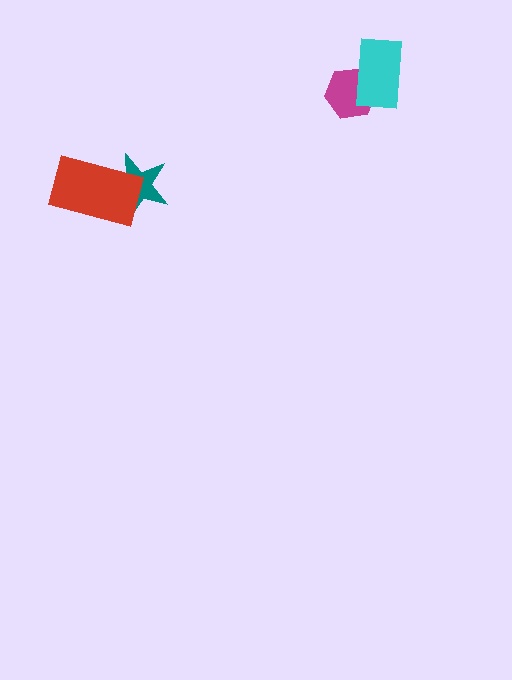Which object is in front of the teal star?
The red rectangle is in front of the teal star.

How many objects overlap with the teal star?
1 object overlaps with the teal star.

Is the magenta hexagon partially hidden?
Yes, it is partially covered by another shape.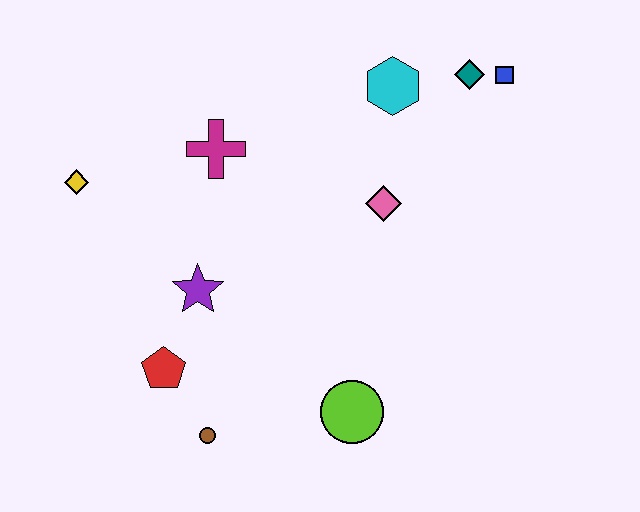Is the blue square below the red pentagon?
No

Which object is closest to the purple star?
The red pentagon is closest to the purple star.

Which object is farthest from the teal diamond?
The brown circle is farthest from the teal diamond.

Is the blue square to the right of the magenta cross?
Yes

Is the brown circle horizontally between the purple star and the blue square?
Yes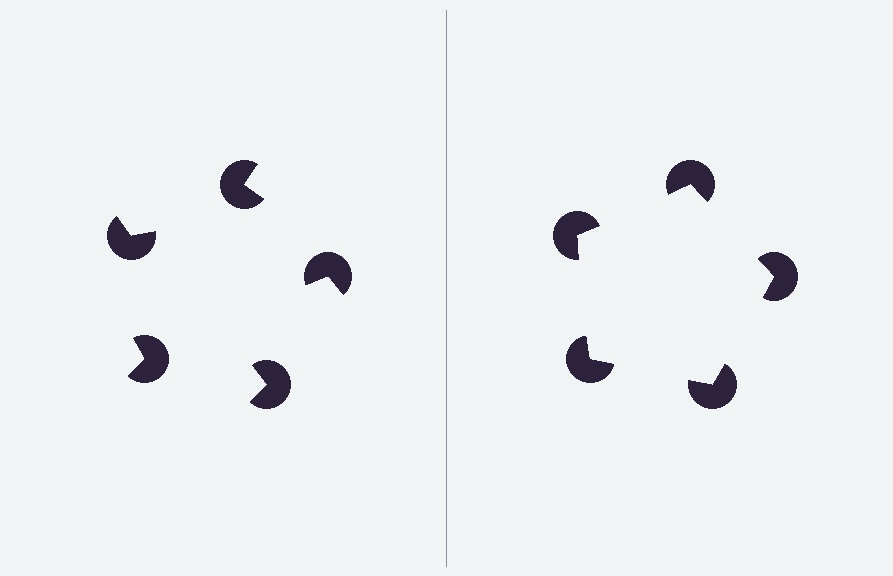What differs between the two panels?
The pac-man discs are positioned identically on both sides; only the wedge orientations differ. On the right they align to a pentagon; on the left they are misaligned.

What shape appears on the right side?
An illusory pentagon.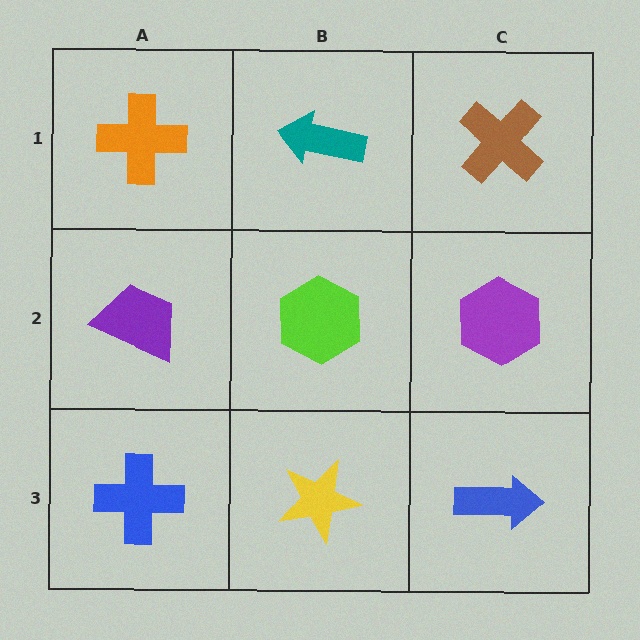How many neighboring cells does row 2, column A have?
3.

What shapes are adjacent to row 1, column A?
A purple trapezoid (row 2, column A), a teal arrow (row 1, column B).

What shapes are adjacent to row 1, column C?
A purple hexagon (row 2, column C), a teal arrow (row 1, column B).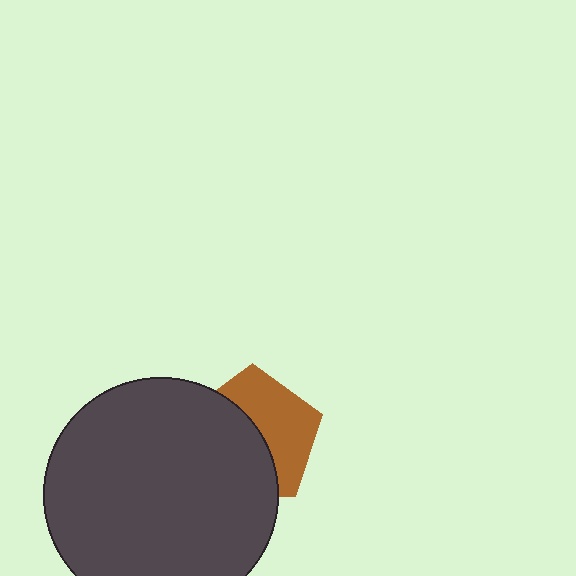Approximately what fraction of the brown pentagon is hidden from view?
Roughly 53% of the brown pentagon is hidden behind the dark gray circle.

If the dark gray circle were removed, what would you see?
You would see the complete brown pentagon.